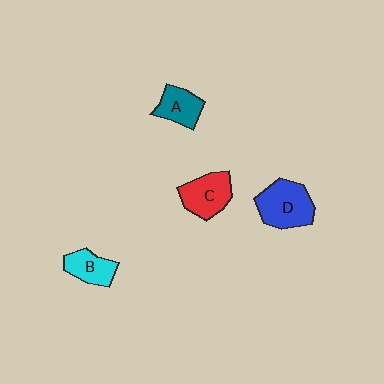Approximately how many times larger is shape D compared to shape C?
Approximately 1.2 times.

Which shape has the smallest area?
Shape B (cyan).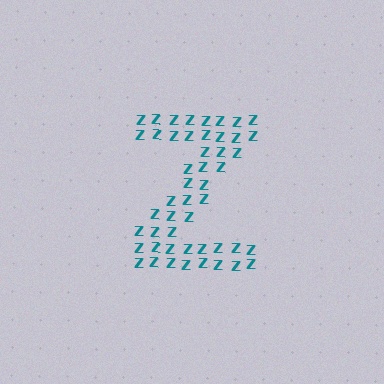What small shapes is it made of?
It is made of small letter Z's.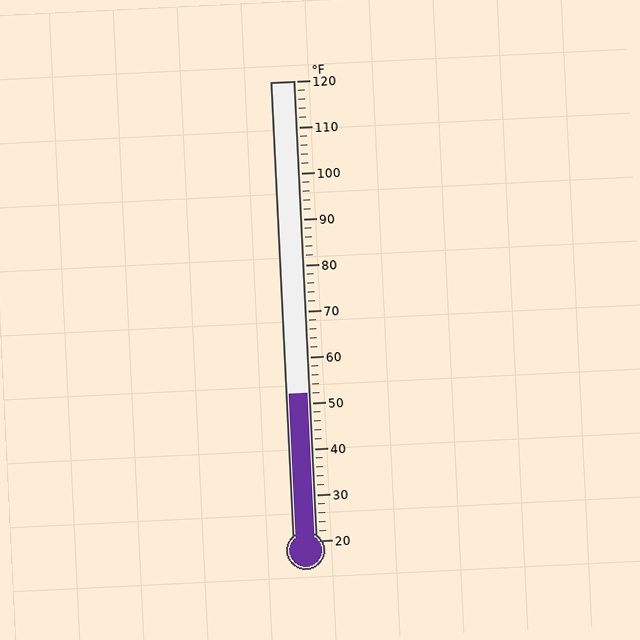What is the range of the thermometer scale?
The thermometer scale ranges from 20°F to 120°F.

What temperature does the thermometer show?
The thermometer shows approximately 52°F.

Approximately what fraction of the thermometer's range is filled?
The thermometer is filled to approximately 30% of its range.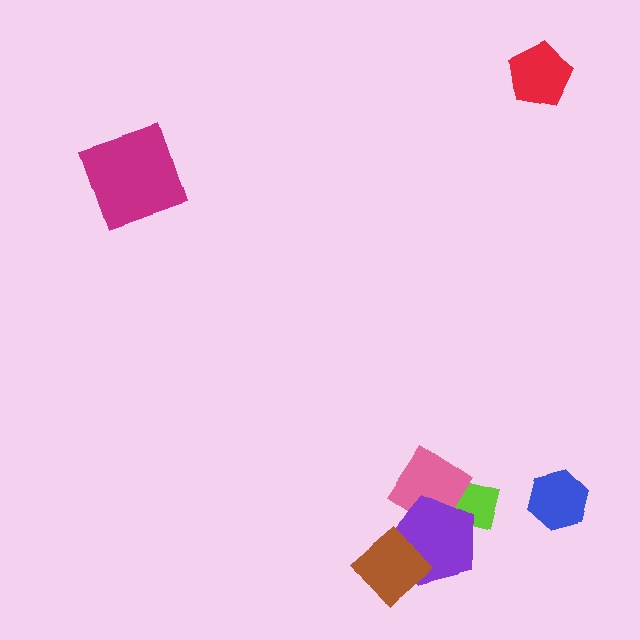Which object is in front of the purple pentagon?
The brown diamond is in front of the purple pentagon.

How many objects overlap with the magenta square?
0 objects overlap with the magenta square.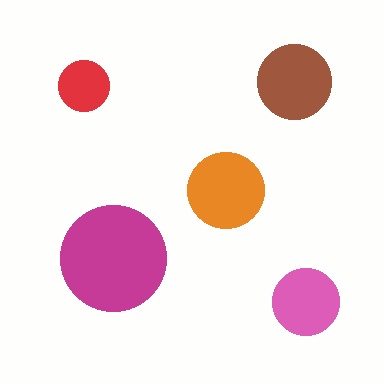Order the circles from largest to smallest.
the magenta one, the orange one, the brown one, the pink one, the red one.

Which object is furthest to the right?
The pink circle is rightmost.